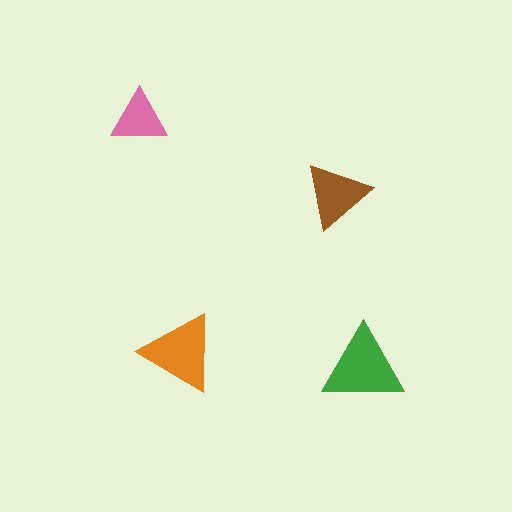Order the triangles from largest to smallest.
the green one, the orange one, the brown one, the pink one.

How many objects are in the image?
There are 4 objects in the image.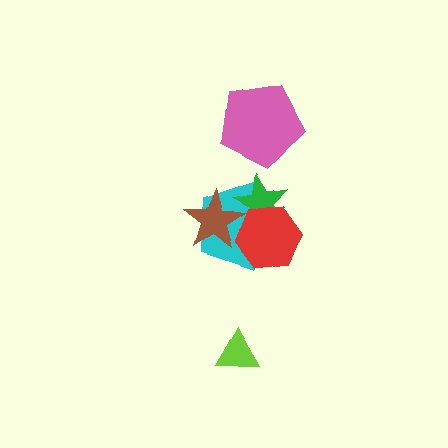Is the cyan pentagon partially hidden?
Yes, it is partially covered by another shape.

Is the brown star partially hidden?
Yes, it is partially covered by another shape.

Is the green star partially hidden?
Yes, it is partially covered by another shape.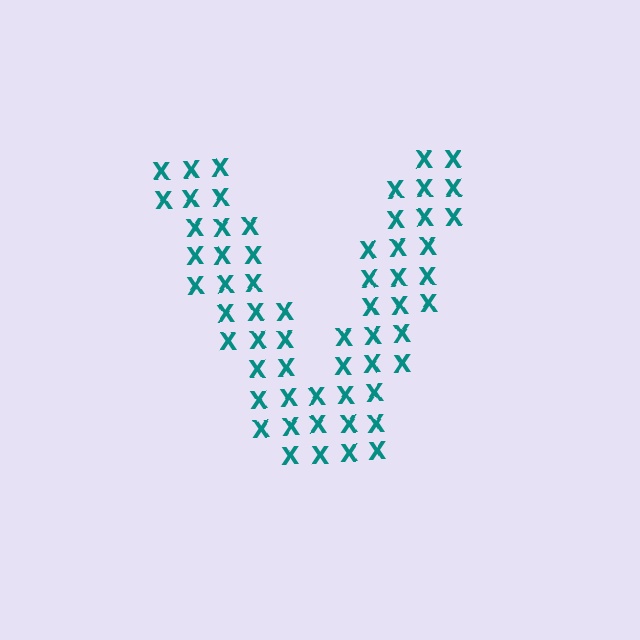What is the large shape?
The large shape is the letter V.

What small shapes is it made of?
It is made of small letter X's.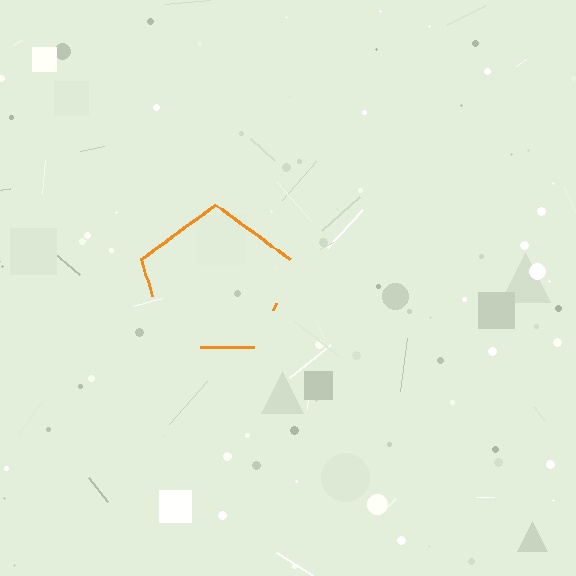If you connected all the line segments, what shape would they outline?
They would outline a pentagon.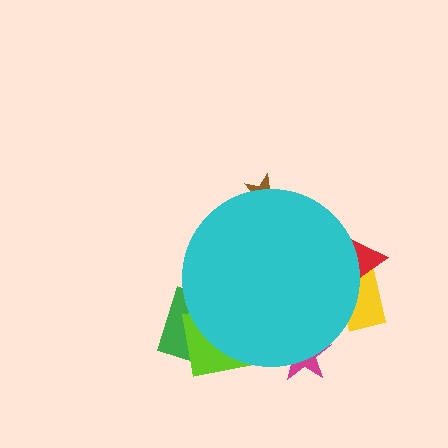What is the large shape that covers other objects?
A cyan circle.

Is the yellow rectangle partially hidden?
Yes, the yellow rectangle is partially hidden behind the cyan circle.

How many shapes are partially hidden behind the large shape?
6 shapes are partially hidden.